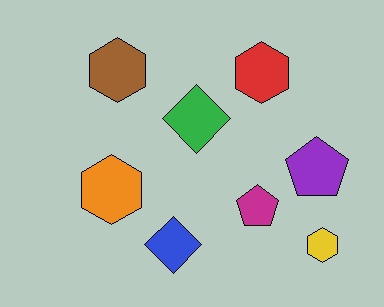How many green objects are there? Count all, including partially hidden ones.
There is 1 green object.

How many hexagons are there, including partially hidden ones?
There are 4 hexagons.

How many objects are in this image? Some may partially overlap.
There are 8 objects.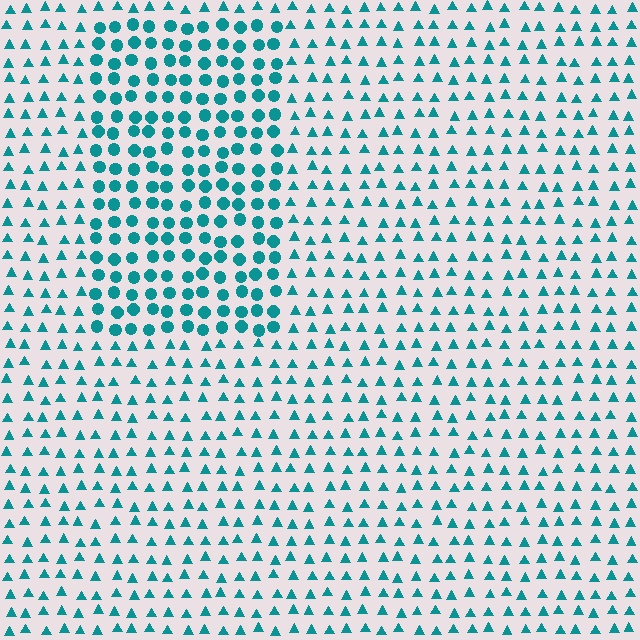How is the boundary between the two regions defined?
The boundary is defined by a change in element shape: circles inside vs. triangles outside. All elements share the same color and spacing.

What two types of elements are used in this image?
The image uses circles inside the rectangle region and triangles outside it.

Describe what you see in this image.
The image is filled with small teal elements arranged in a uniform grid. A rectangle-shaped region contains circles, while the surrounding area contains triangles. The boundary is defined purely by the change in element shape.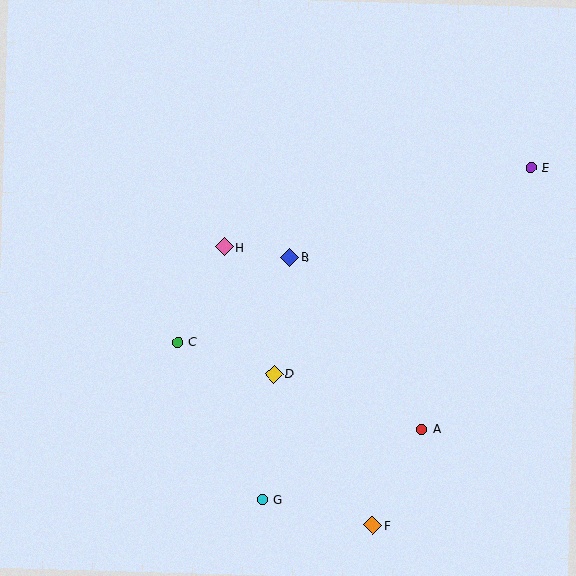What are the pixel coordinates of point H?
Point H is at (224, 247).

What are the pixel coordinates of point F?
Point F is at (373, 525).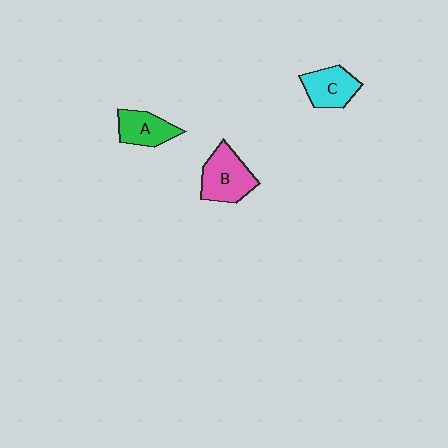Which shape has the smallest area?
Shape A (green).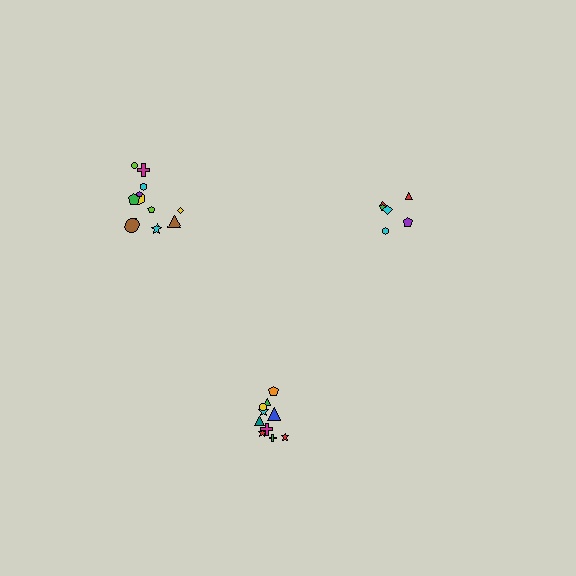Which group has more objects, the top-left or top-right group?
The top-left group.